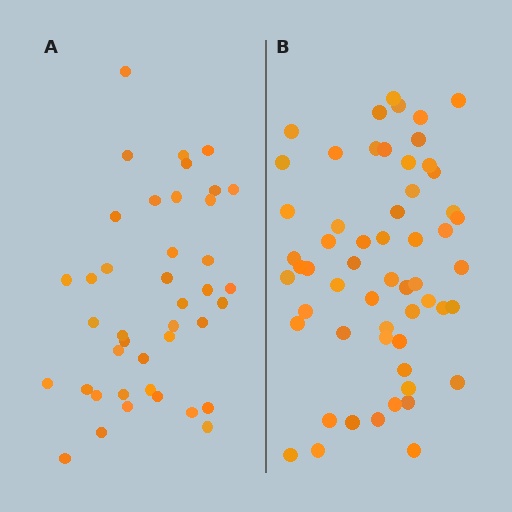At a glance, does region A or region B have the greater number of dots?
Region B (the right region) has more dots.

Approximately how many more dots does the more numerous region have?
Region B has approximately 15 more dots than region A.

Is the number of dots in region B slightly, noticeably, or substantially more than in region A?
Region B has noticeably more, but not dramatically so. The ratio is roughly 1.4 to 1.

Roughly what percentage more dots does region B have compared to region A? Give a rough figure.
About 40% more.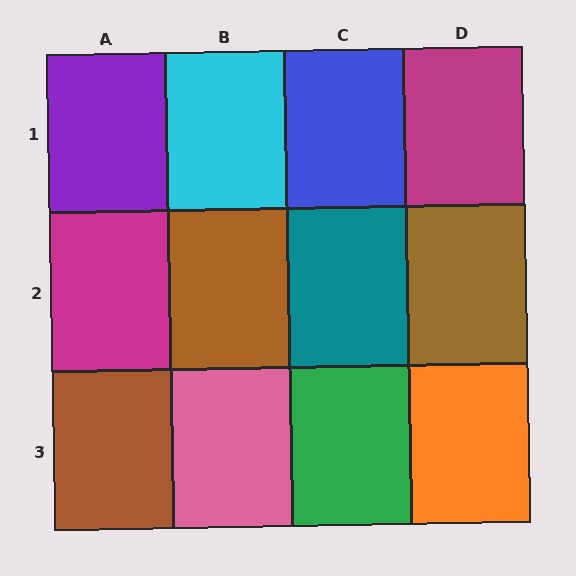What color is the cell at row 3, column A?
Brown.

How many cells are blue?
1 cell is blue.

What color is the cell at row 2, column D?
Brown.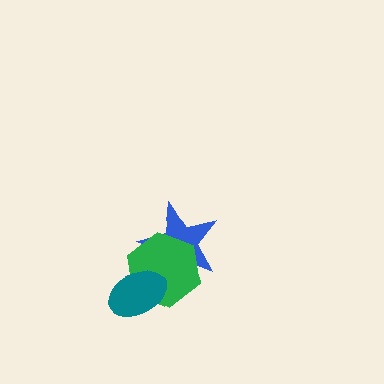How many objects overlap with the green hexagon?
2 objects overlap with the green hexagon.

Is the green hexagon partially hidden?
Yes, it is partially covered by another shape.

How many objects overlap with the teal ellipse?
2 objects overlap with the teal ellipse.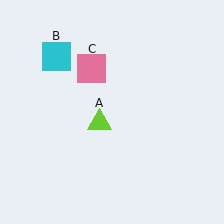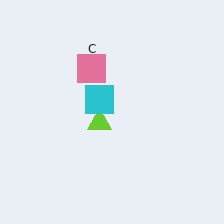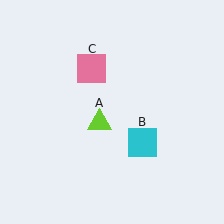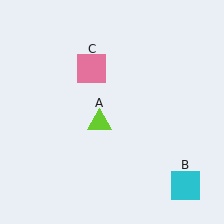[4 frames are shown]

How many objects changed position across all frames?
1 object changed position: cyan square (object B).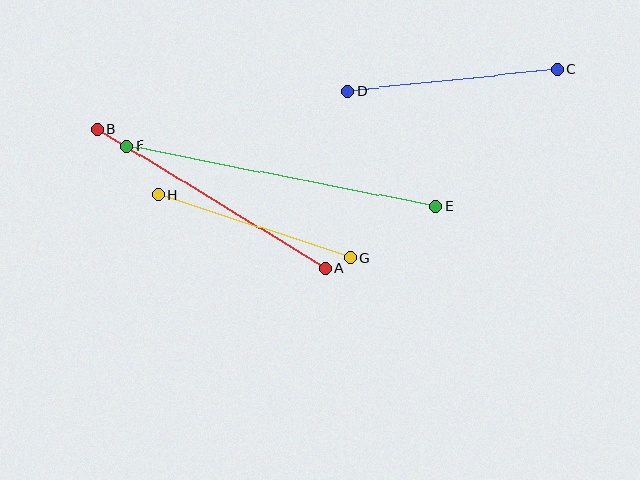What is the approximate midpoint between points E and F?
The midpoint is at approximately (281, 176) pixels.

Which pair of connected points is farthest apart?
Points E and F are farthest apart.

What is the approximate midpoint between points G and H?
The midpoint is at approximately (254, 226) pixels.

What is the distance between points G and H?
The distance is approximately 202 pixels.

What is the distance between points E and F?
The distance is approximately 315 pixels.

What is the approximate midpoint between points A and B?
The midpoint is at approximately (211, 199) pixels.